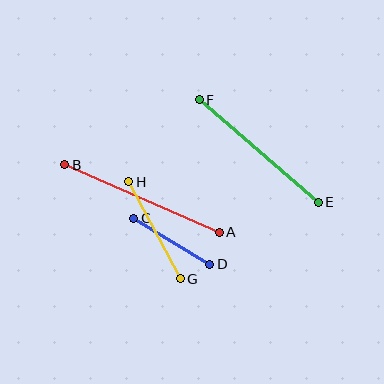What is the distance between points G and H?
The distance is approximately 110 pixels.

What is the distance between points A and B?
The distance is approximately 169 pixels.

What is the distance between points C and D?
The distance is approximately 89 pixels.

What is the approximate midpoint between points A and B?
The midpoint is at approximately (142, 199) pixels.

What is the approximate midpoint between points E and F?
The midpoint is at approximately (259, 151) pixels.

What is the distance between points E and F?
The distance is approximately 157 pixels.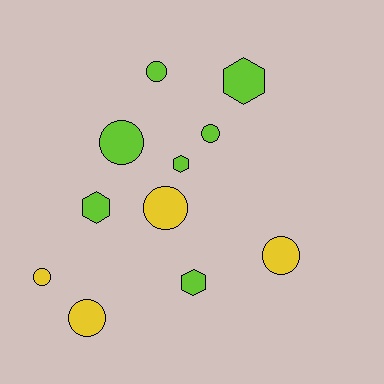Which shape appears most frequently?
Circle, with 7 objects.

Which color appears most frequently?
Lime, with 7 objects.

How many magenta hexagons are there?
There are no magenta hexagons.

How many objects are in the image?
There are 11 objects.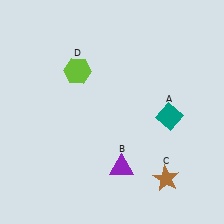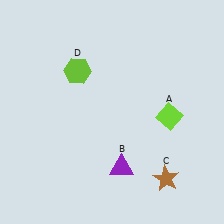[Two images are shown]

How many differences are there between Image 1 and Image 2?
There is 1 difference between the two images.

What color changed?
The diamond (A) changed from teal in Image 1 to lime in Image 2.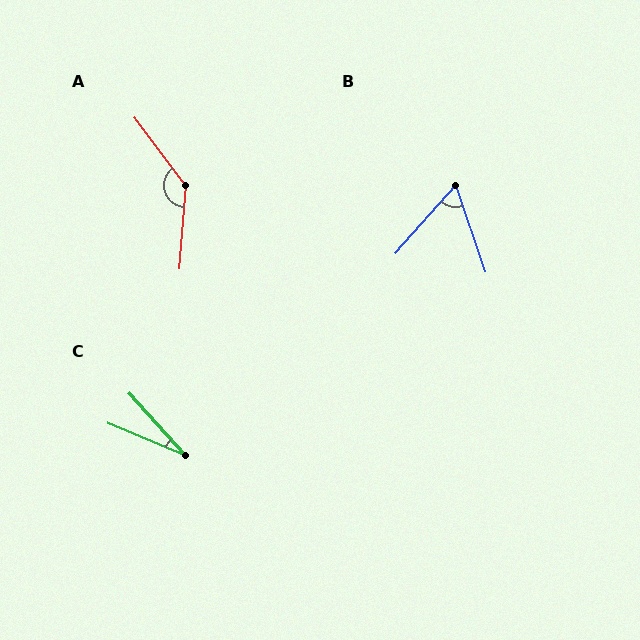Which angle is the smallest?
C, at approximately 25 degrees.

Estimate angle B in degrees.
Approximately 60 degrees.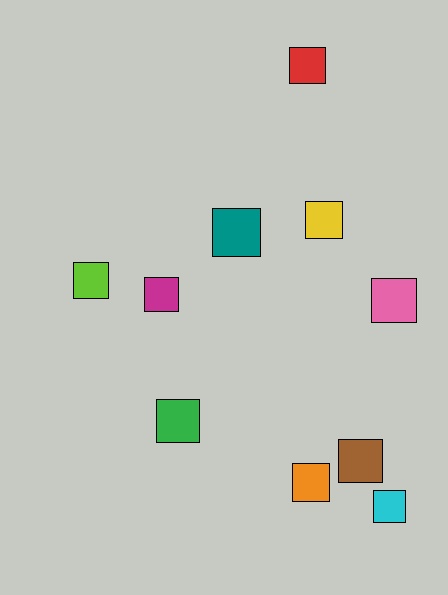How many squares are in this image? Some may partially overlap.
There are 10 squares.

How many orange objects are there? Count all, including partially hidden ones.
There is 1 orange object.